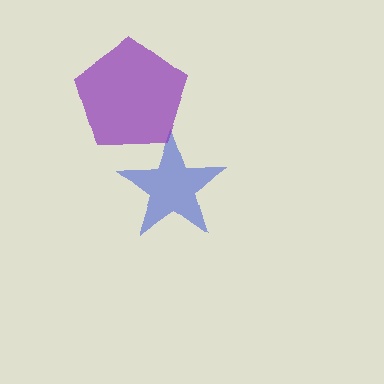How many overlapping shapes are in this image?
There are 2 overlapping shapes in the image.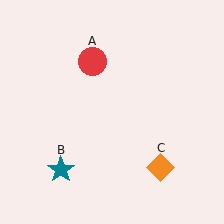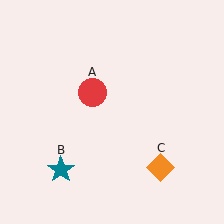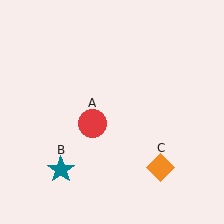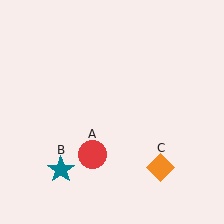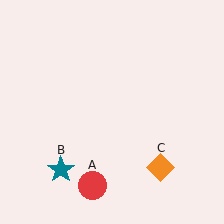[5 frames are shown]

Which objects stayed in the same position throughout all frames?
Teal star (object B) and orange diamond (object C) remained stationary.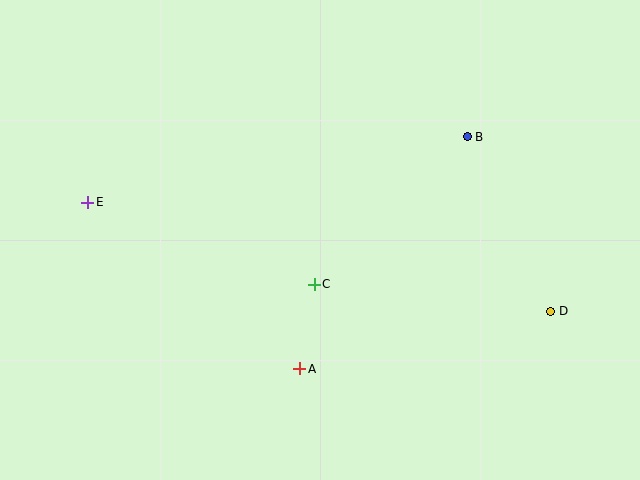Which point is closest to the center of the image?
Point C at (314, 284) is closest to the center.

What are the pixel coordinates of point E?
Point E is at (88, 202).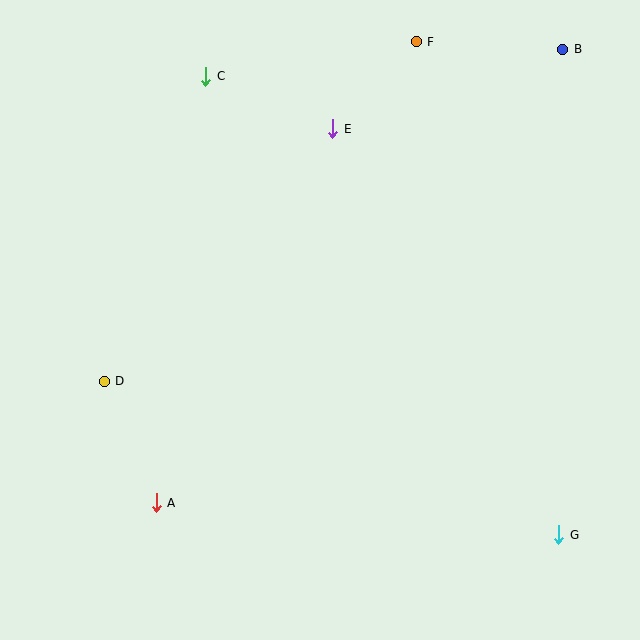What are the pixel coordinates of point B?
Point B is at (563, 49).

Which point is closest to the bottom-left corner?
Point A is closest to the bottom-left corner.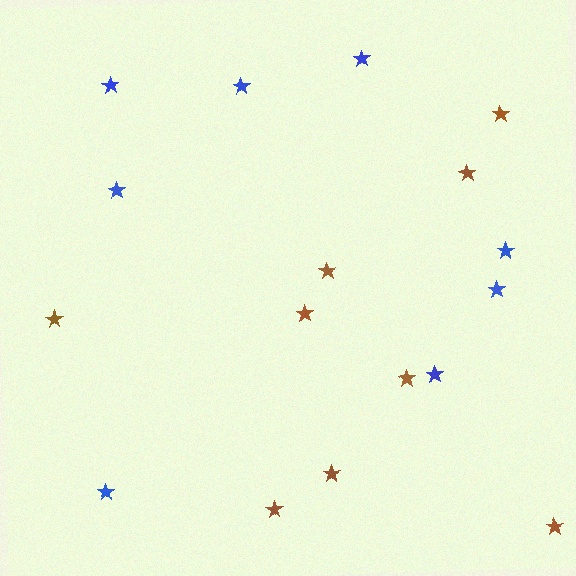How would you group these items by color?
There are 2 groups: one group of blue stars (8) and one group of brown stars (9).